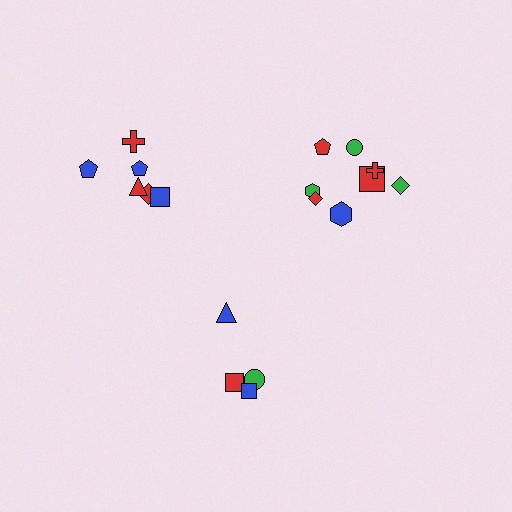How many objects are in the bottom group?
There are 4 objects.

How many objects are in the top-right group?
There are 8 objects.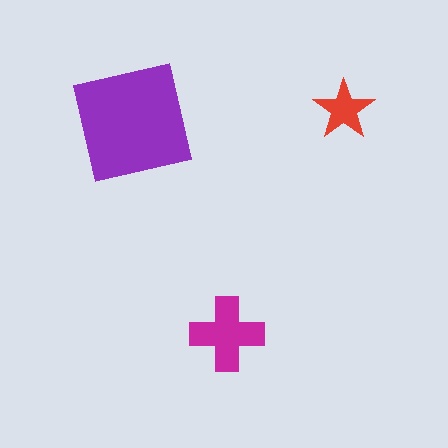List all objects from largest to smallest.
The purple square, the magenta cross, the red star.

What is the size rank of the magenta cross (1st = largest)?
2nd.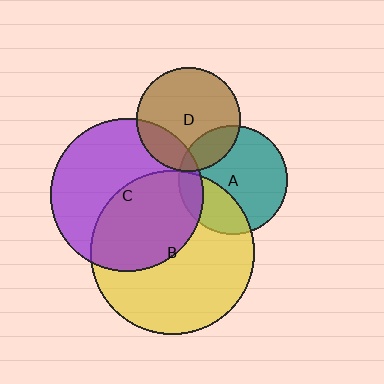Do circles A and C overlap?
Yes.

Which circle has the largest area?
Circle B (yellow).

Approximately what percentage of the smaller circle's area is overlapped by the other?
Approximately 15%.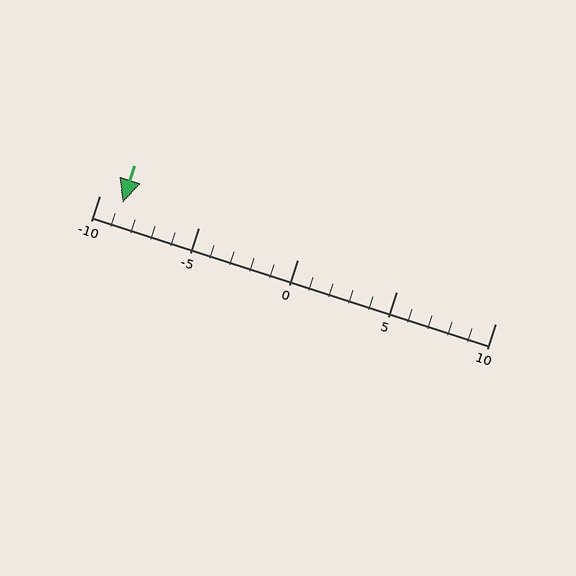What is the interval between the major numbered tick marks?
The major tick marks are spaced 5 units apart.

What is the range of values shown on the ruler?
The ruler shows values from -10 to 10.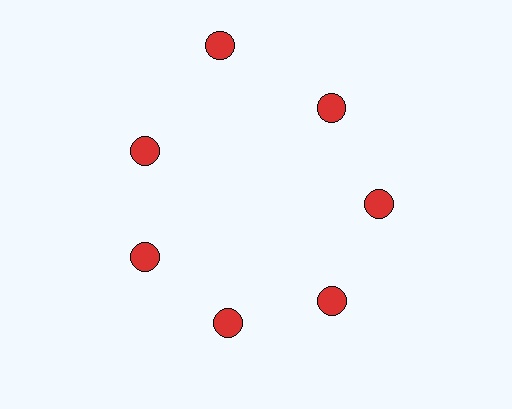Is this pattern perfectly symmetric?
No. The 7 red circles are arranged in a ring, but one element near the 12 o'clock position is pushed outward from the center, breaking the 7-fold rotational symmetry.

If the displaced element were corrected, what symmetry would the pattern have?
It would have 7-fold rotational symmetry — the pattern would map onto itself every 51 degrees.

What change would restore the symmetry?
The symmetry would be restored by moving it inward, back onto the ring so that all 7 circles sit at equal angles and equal distance from the center.